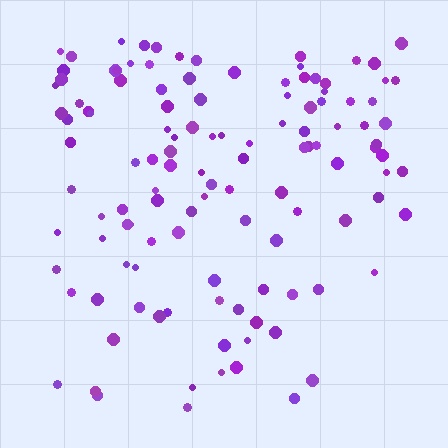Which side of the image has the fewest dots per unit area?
The bottom.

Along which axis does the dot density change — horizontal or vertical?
Vertical.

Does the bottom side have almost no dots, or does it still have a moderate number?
Still a moderate number, just noticeably fewer than the top.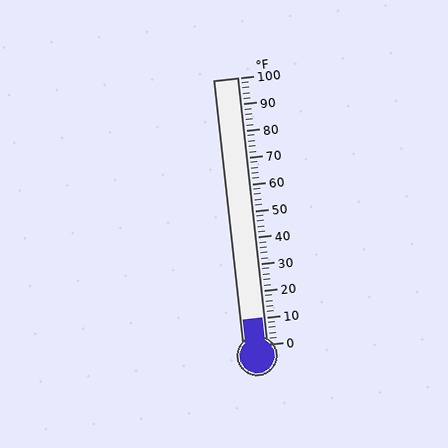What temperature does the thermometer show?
The thermometer shows approximately 10°F.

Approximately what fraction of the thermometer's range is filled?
The thermometer is filled to approximately 10% of its range.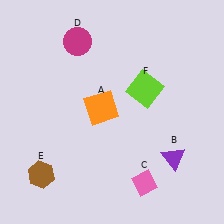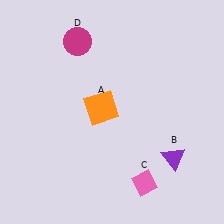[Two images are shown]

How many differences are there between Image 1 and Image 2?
There are 2 differences between the two images.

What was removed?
The lime square (F), the brown hexagon (E) were removed in Image 2.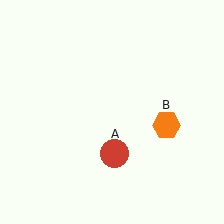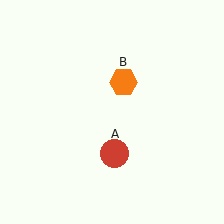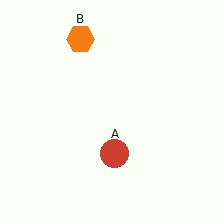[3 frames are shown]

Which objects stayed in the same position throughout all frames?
Red circle (object A) remained stationary.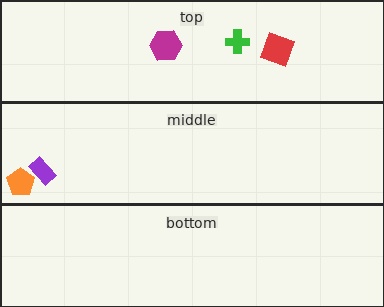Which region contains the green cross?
The top region.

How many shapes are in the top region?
3.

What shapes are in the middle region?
The orange pentagon, the purple rectangle.